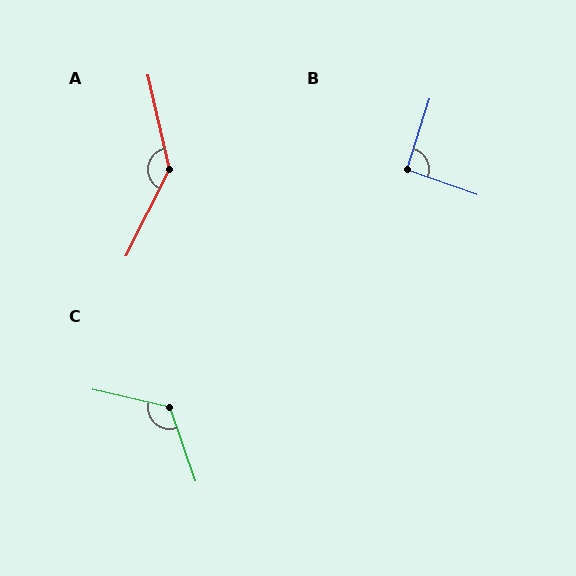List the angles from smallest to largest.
B (92°), C (123°), A (141°).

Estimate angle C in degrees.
Approximately 123 degrees.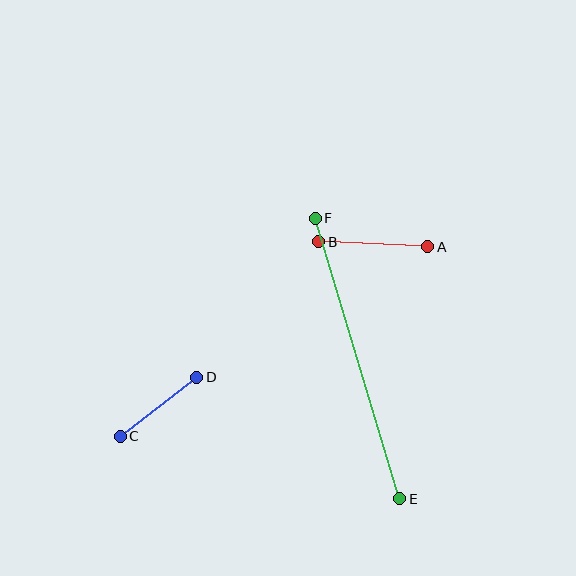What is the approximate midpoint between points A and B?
The midpoint is at approximately (373, 244) pixels.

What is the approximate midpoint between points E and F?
The midpoint is at approximately (357, 358) pixels.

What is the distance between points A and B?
The distance is approximately 109 pixels.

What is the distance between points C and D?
The distance is approximately 96 pixels.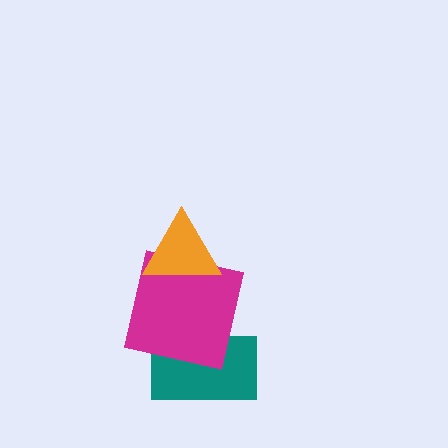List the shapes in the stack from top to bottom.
From top to bottom: the orange triangle, the magenta square, the teal rectangle.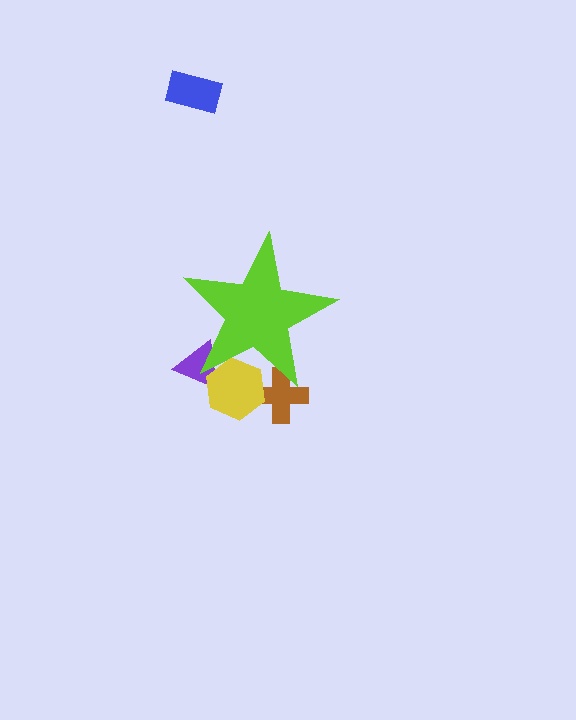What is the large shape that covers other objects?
A lime star.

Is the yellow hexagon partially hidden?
Yes, the yellow hexagon is partially hidden behind the lime star.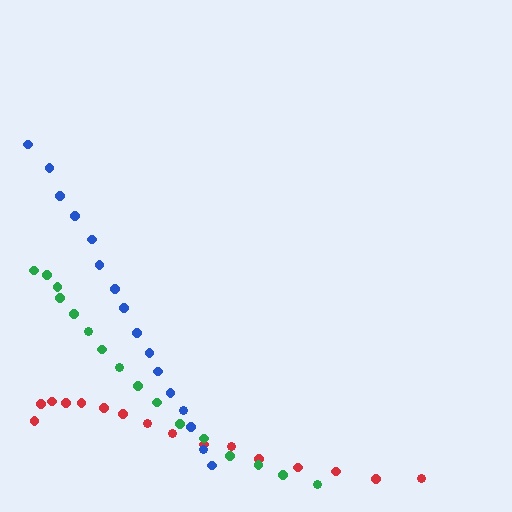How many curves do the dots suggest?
There are 3 distinct paths.